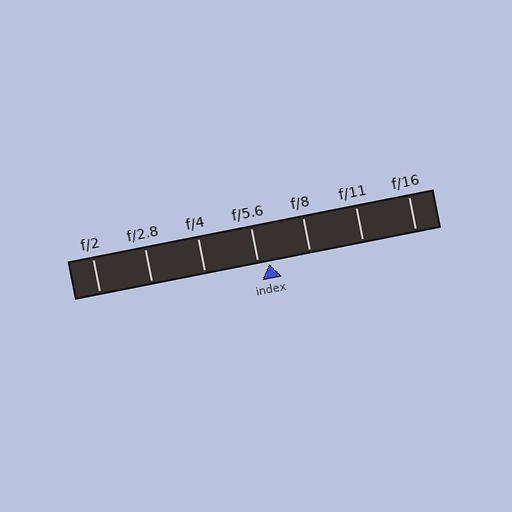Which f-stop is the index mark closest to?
The index mark is closest to f/5.6.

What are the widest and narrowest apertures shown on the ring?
The widest aperture shown is f/2 and the narrowest is f/16.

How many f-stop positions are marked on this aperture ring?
There are 7 f-stop positions marked.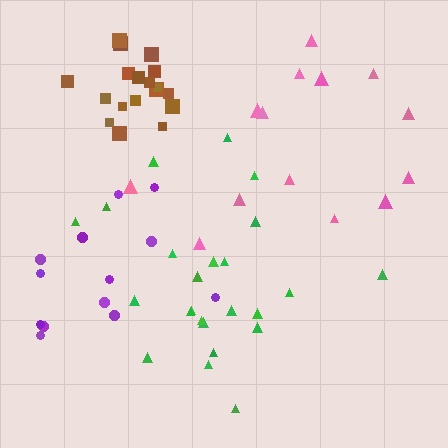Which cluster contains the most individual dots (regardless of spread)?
Green (24).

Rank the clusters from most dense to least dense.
brown, green, purple, pink.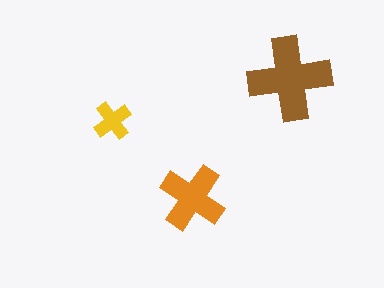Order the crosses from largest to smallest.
the brown one, the orange one, the yellow one.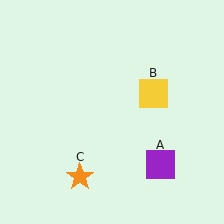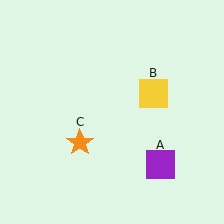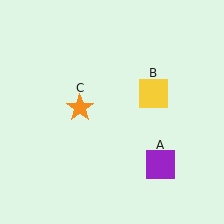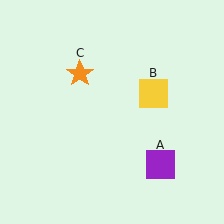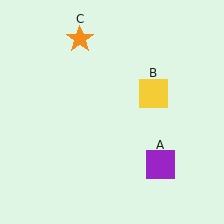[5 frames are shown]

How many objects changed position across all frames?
1 object changed position: orange star (object C).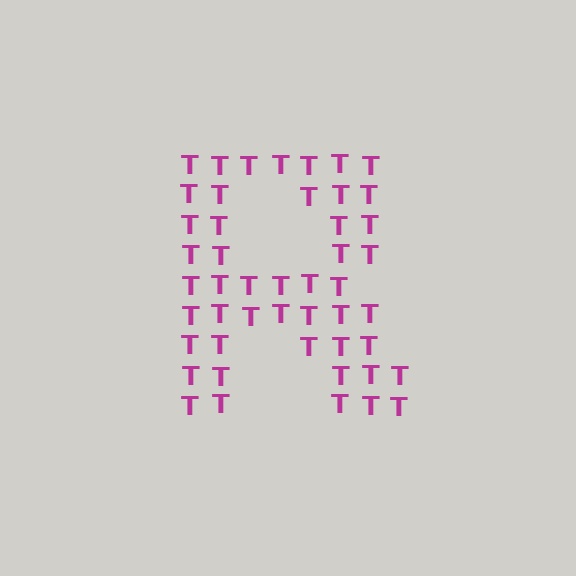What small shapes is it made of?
It is made of small letter T's.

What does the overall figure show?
The overall figure shows the letter R.